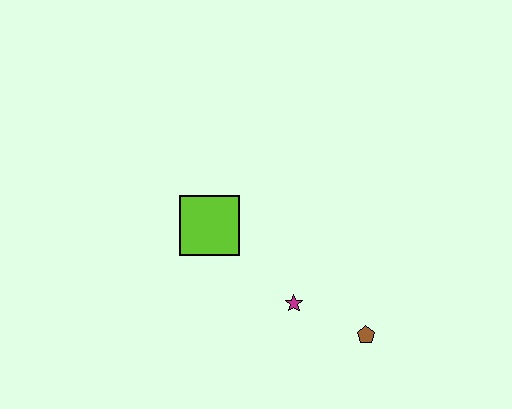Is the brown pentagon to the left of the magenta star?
No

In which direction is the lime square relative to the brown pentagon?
The lime square is to the left of the brown pentagon.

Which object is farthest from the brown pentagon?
The lime square is farthest from the brown pentagon.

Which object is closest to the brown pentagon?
The magenta star is closest to the brown pentagon.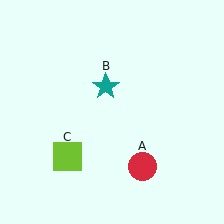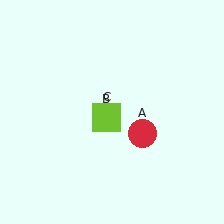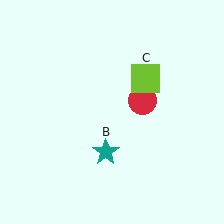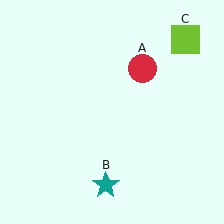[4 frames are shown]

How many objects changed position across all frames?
3 objects changed position: red circle (object A), teal star (object B), lime square (object C).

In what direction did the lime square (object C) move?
The lime square (object C) moved up and to the right.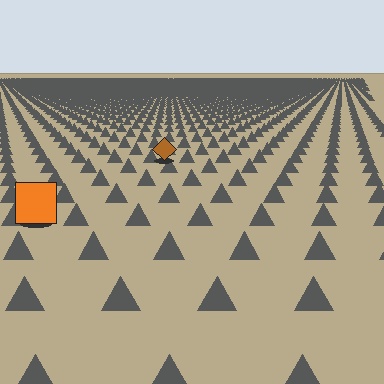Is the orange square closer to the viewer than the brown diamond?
Yes. The orange square is closer — you can tell from the texture gradient: the ground texture is coarser near it.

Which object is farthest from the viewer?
The brown diamond is farthest from the viewer. It appears smaller and the ground texture around it is denser.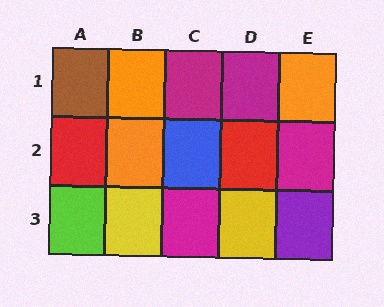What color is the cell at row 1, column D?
Magenta.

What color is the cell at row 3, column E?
Purple.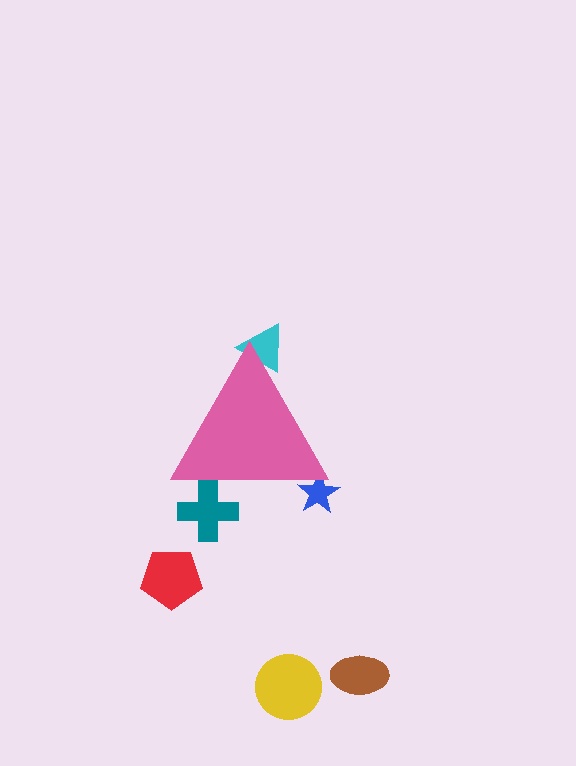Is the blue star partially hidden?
Yes, the blue star is partially hidden behind the pink triangle.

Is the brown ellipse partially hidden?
No, the brown ellipse is fully visible.